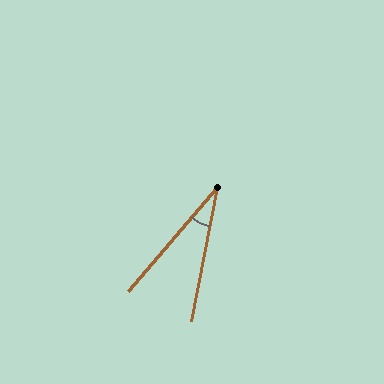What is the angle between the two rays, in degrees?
Approximately 29 degrees.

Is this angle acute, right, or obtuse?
It is acute.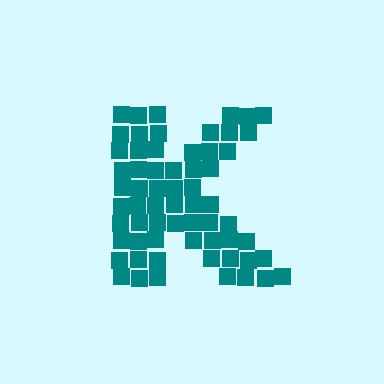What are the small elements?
The small elements are squares.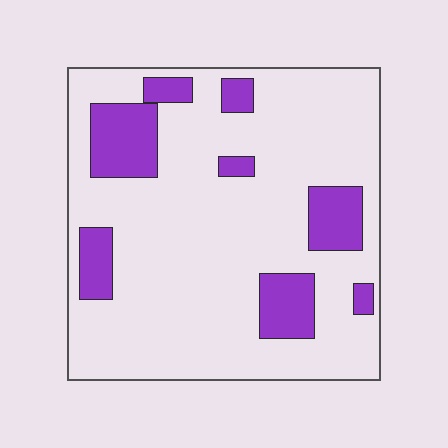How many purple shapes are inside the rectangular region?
8.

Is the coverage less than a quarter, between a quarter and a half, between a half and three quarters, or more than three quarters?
Less than a quarter.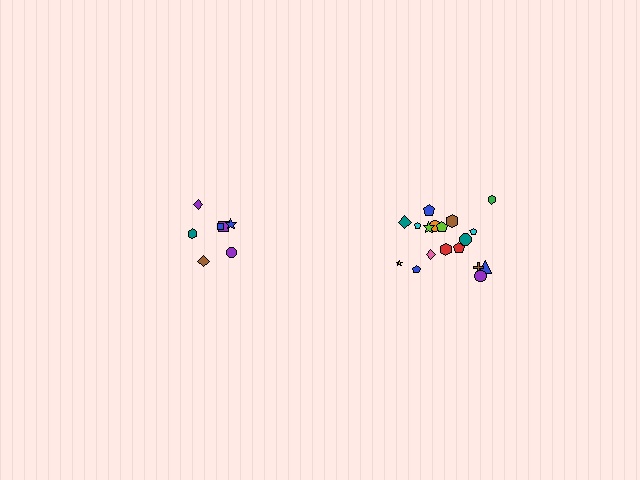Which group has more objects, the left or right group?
The right group.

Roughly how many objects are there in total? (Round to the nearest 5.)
Roughly 25 objects in total.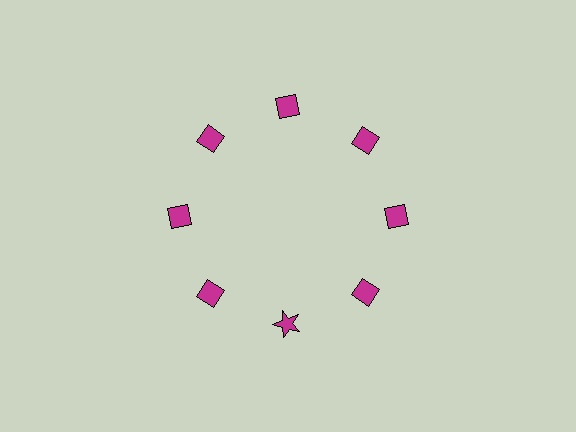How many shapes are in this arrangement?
There are 8 shapes arranged in a ring pattern.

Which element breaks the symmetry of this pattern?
The magenta star at roughly the 6 o'clock position breaks the symmetry. All other shapes are magenta diamonds.